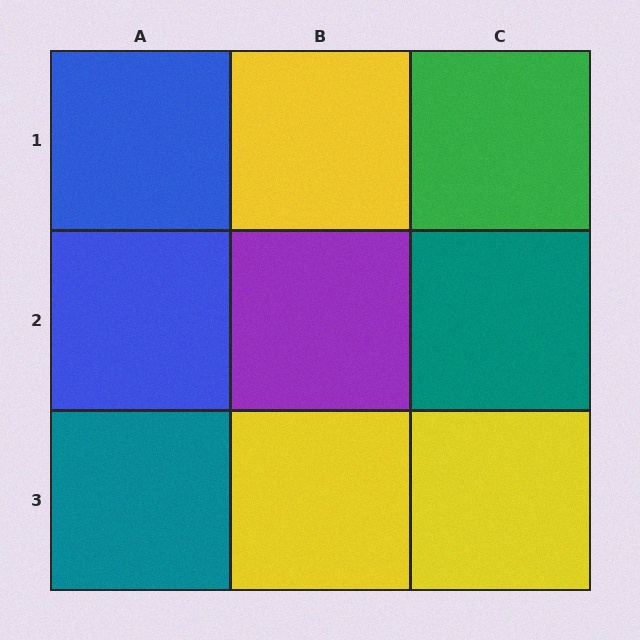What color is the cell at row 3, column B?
Yellow.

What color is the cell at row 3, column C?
Yellow.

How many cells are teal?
2 cells are teal.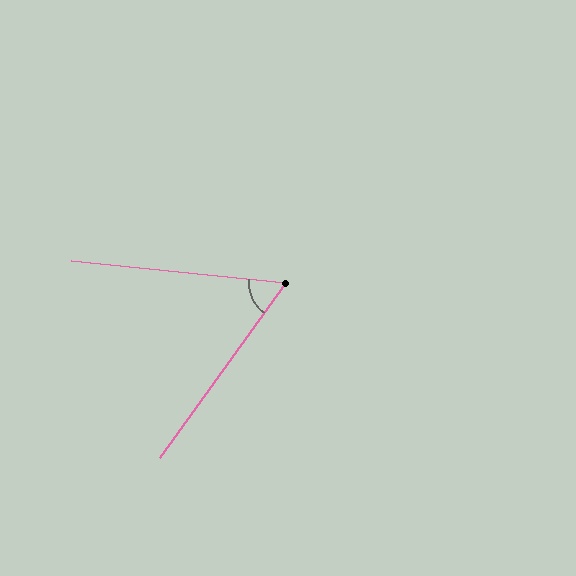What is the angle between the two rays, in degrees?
Approximately 60 degrees.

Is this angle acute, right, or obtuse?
It is acute.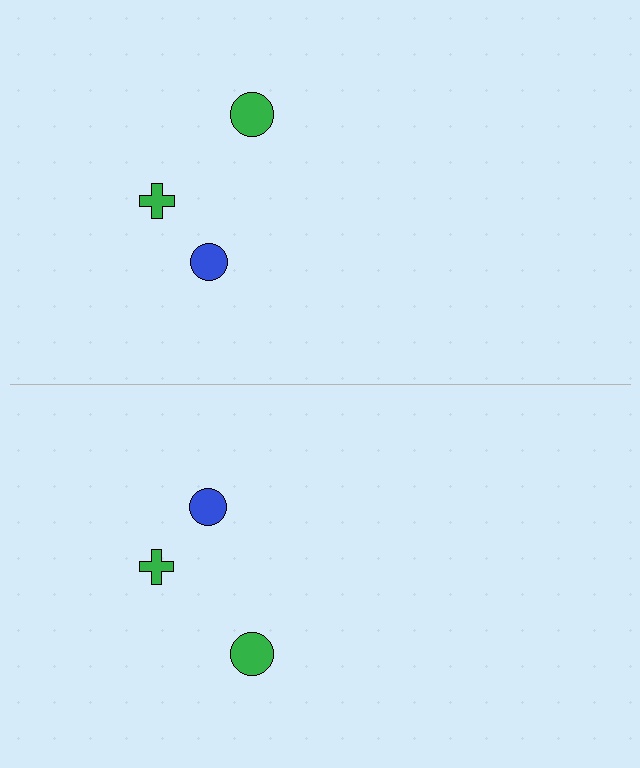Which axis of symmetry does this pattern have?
The pattern has a horizontal axis of symmetry running through the center of the image.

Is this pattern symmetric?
Yes, this pattern has bilateral (reflection) symmetry.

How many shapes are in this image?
There are 6 shapes in this image.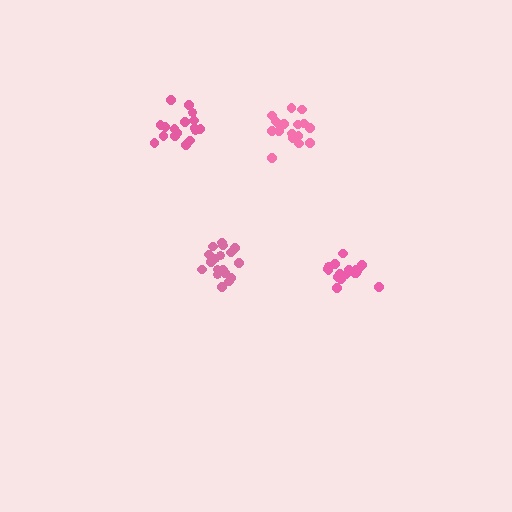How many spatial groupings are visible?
There are 4 spatial groupings.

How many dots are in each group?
Group 1: 17 dots, Group 2: 17 dots, Group 3: 18 dots, Group 4: 18 dots (70 total).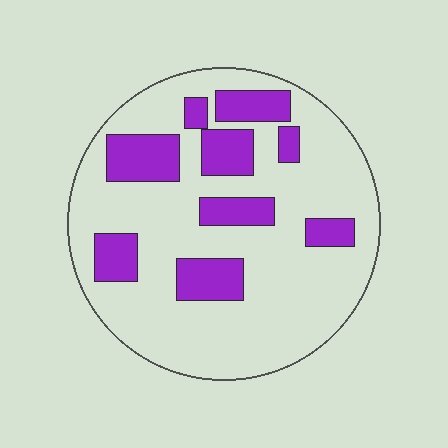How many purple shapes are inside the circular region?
9.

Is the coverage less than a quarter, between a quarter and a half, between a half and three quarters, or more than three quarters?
Less than a quarter.